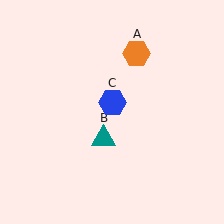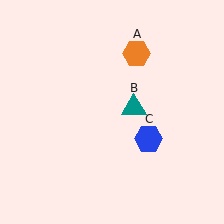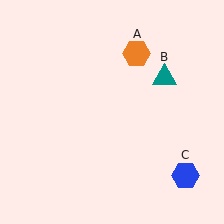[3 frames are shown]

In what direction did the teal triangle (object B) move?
The teal triangle (object B) moved up and to the right.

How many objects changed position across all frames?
2 objects changed position: teal triangle (object B), blue hexagon (object C).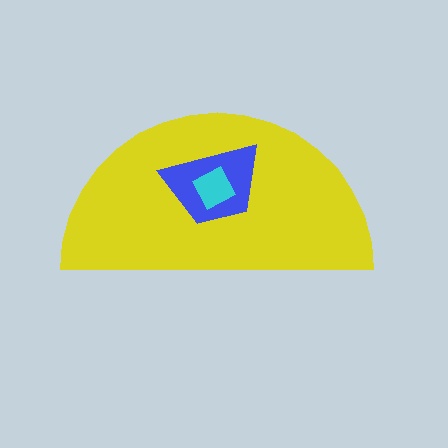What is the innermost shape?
The cyan diamond.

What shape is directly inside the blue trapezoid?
The cyan diamond.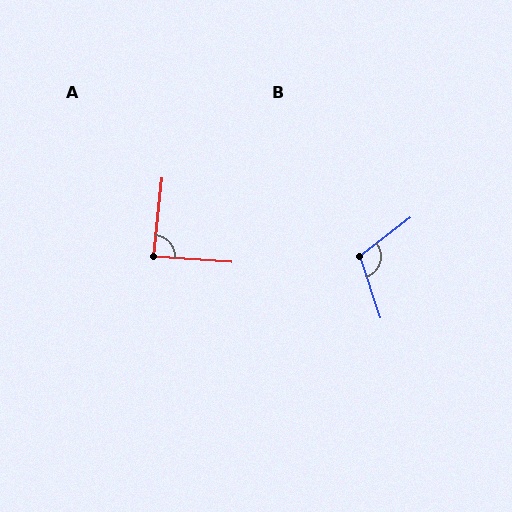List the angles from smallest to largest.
A (88°), B (110°).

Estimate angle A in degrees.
Approximately 88 degrees.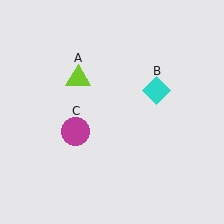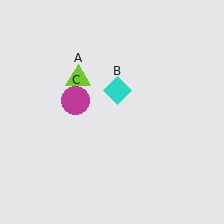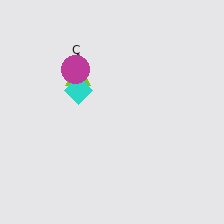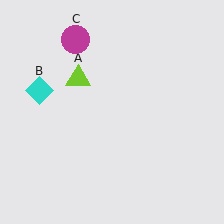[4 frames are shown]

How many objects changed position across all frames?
2 objects changed position: cyan diamond (object B), magenta circle (object C).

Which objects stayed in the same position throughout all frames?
Lime triangle (object A) remained stationary.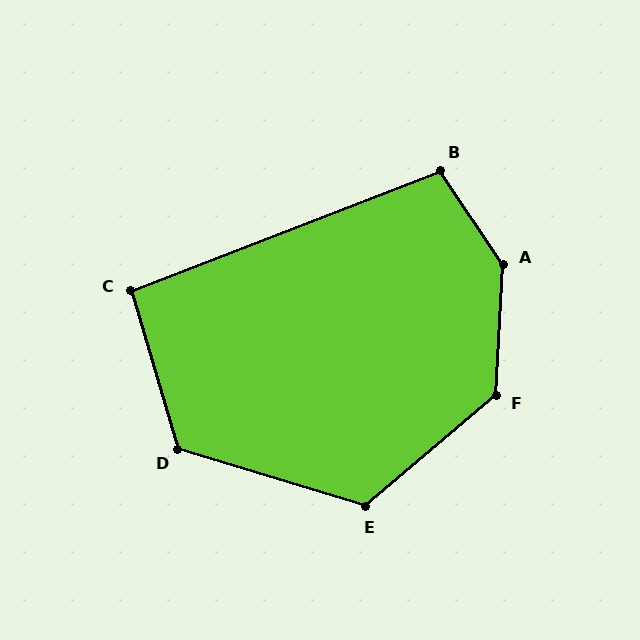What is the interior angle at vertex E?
Approximately 123 degrees (obtuse).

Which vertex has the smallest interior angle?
C, at approximately 94 degrees.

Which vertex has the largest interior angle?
A, at approximately 143 degrees.